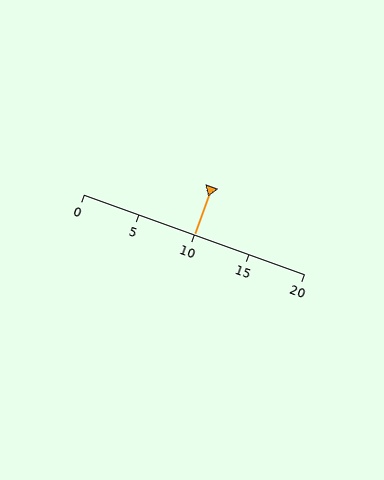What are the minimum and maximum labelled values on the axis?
The axis runs from 0 to 20.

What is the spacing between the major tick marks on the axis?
The major ticks are spaced 5 apart.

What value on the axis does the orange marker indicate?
The marker indicates approximately 10.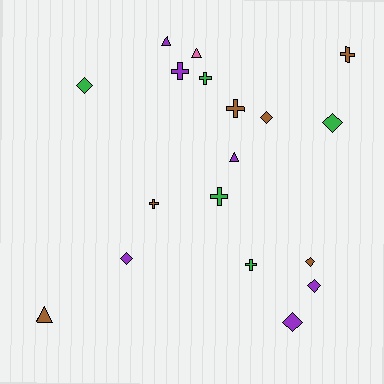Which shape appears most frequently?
Cross, with 7 objects.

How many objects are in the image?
There are 18 objects.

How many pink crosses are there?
There are no pink crosses.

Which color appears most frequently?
Brown, with 6 objects.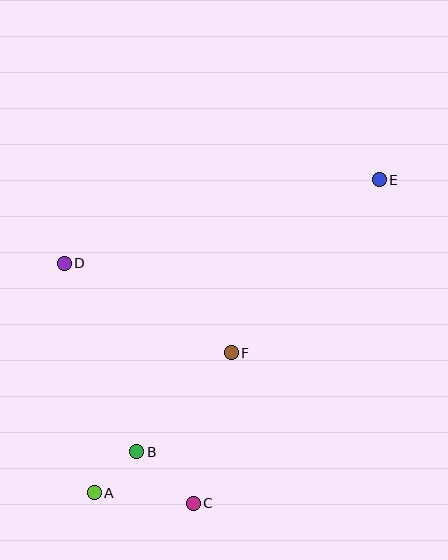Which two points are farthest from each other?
Points A and E are farthest from each other.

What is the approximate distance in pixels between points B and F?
The distance between B and F is approximately 137 pixels.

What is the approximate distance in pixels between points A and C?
The distance between A and C is approximately 100 pixels.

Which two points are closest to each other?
Points A and B are closest to each other.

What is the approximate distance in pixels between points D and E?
The distance between D and E is approximately 326 pixels.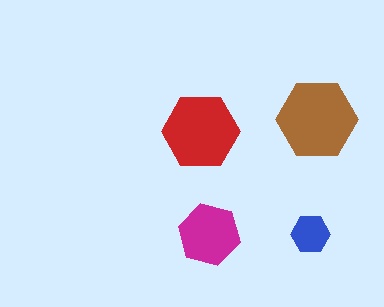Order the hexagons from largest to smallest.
the brown one, the red one, the magenta one, the blue one.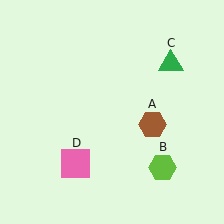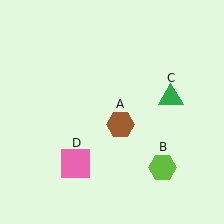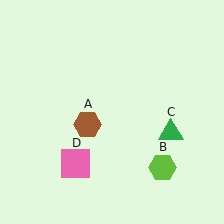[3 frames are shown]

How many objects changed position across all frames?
2 objects changed position: brown hexagon (object A), green triangle (object C).